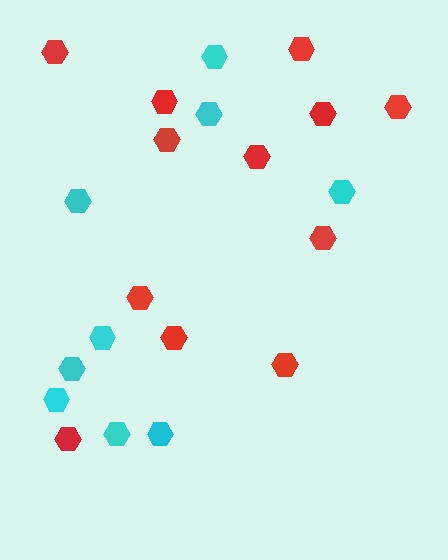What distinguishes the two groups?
There are 2 groups: one group of red hexagons (12) and one group of cyan hexagons (9).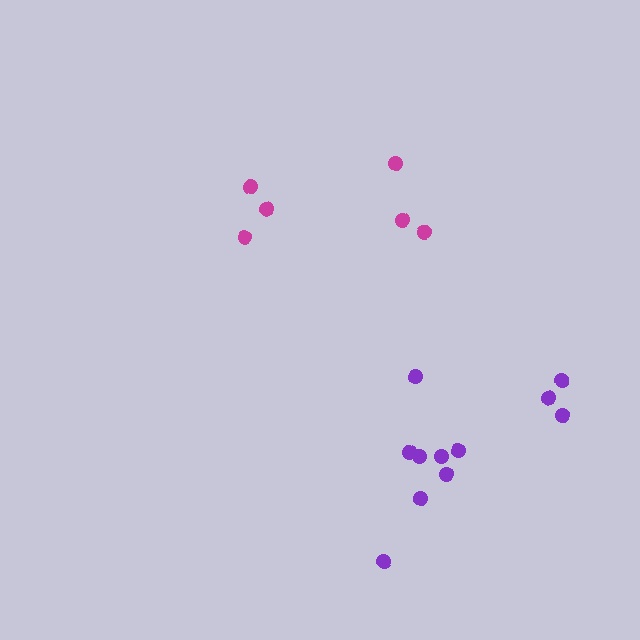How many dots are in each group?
Group 1: 6 dots, Group 2: 11 dots (17 total).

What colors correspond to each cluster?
The clusters are colored: magenta, purple.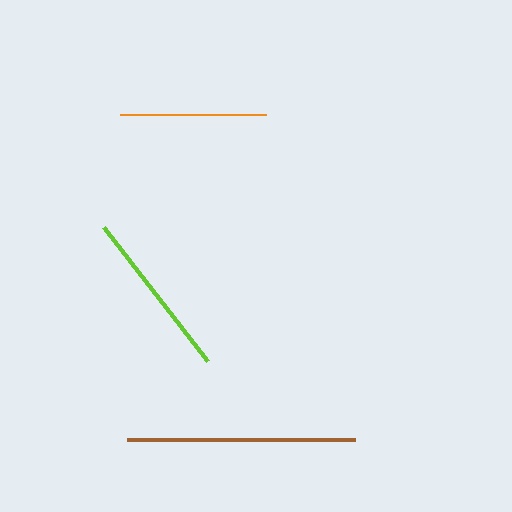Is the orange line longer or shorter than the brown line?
The brown line is longer than the orange line.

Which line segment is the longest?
The brown line is the longest at approximately 227 pixels.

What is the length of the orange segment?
The orange segment is approximately 146 pixels long.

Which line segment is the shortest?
The orange line is the shortest at approximately 146 pixels.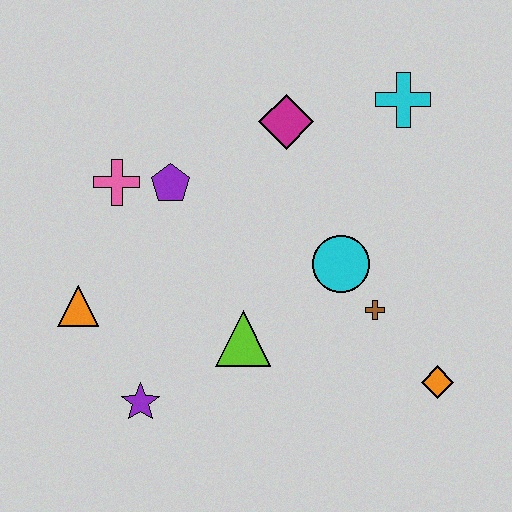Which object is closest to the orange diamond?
The brown cross is closest to the orange diamond.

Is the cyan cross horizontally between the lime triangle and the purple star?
No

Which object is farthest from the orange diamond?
The pink cross is farthest from the orange diamond.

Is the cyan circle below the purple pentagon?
Yes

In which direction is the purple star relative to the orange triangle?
The purple star is below the orange triangle.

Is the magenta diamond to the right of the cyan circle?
No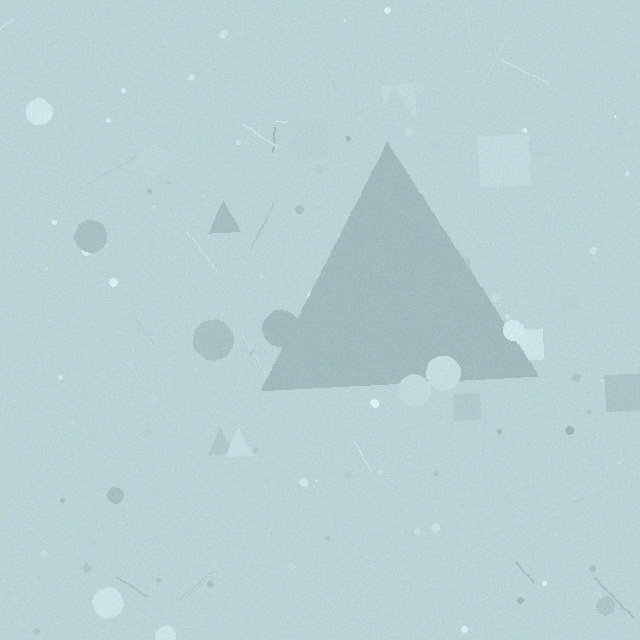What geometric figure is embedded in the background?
A triangle is embedded in the background.